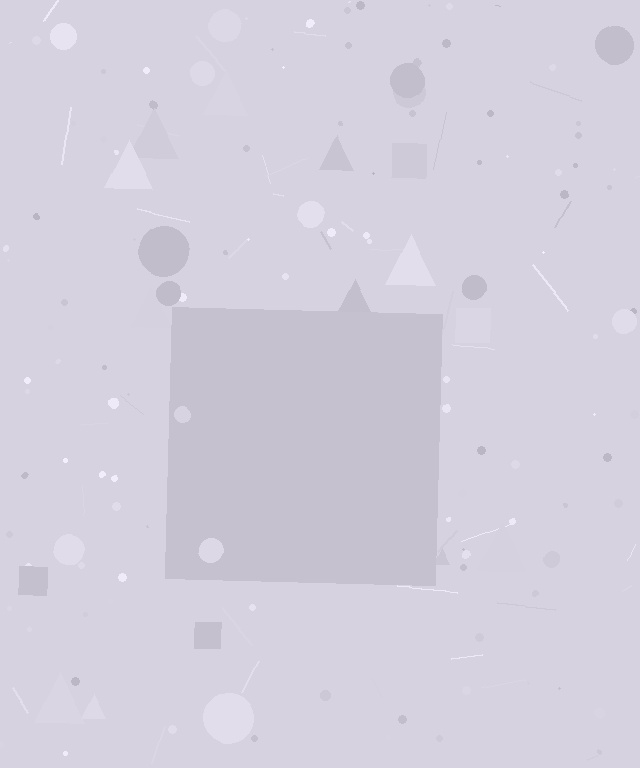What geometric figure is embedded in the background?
A square is embedded in the background.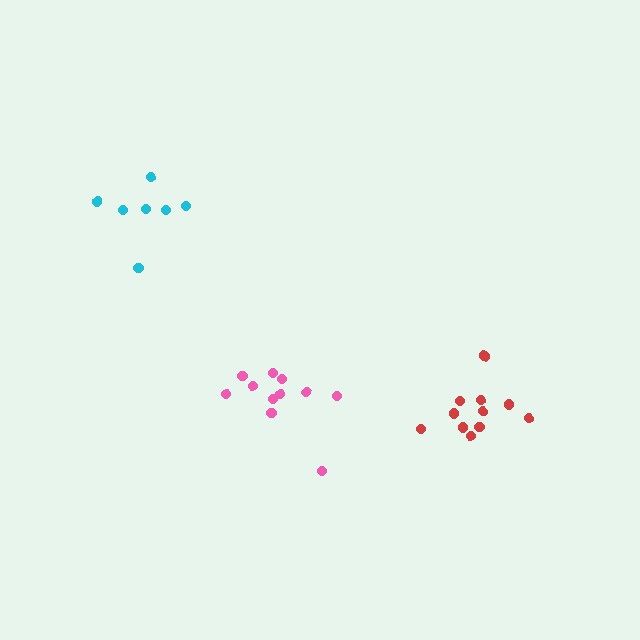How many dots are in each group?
Group 1: 11 dots, Group 2: 11 dots, Group 3: 7 dots (29 total).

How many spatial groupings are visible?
There are 3 spatial groupings.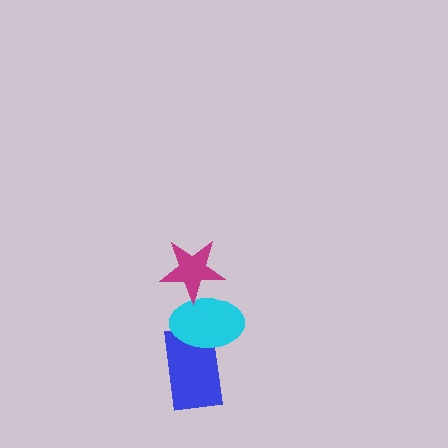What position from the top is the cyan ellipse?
The cyan ellipse is 2nd from the top.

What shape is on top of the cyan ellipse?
The magenta star is on top of the cyan ellipse.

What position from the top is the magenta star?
The magenta star is 1st from the top.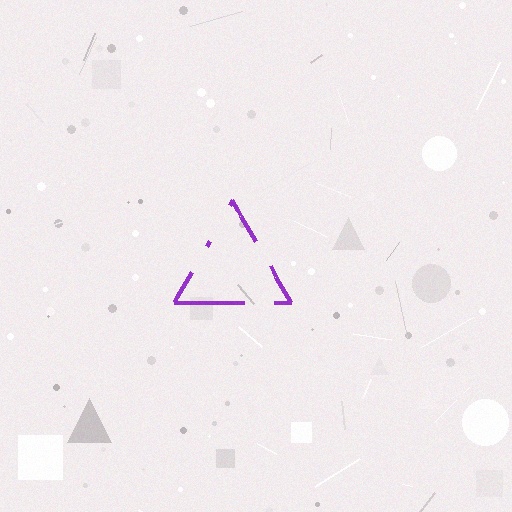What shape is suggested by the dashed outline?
The dashed outline suggests a triangle.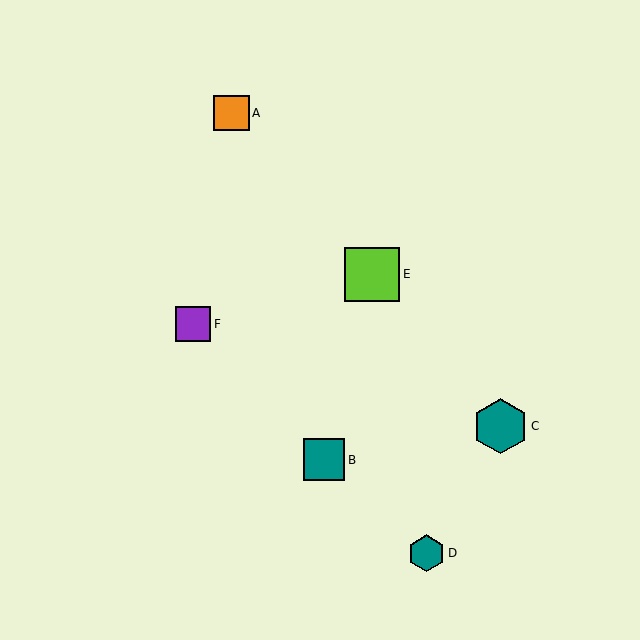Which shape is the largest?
The lime square (labeled E) is the largest.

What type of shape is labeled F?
Shape F is a purple square.